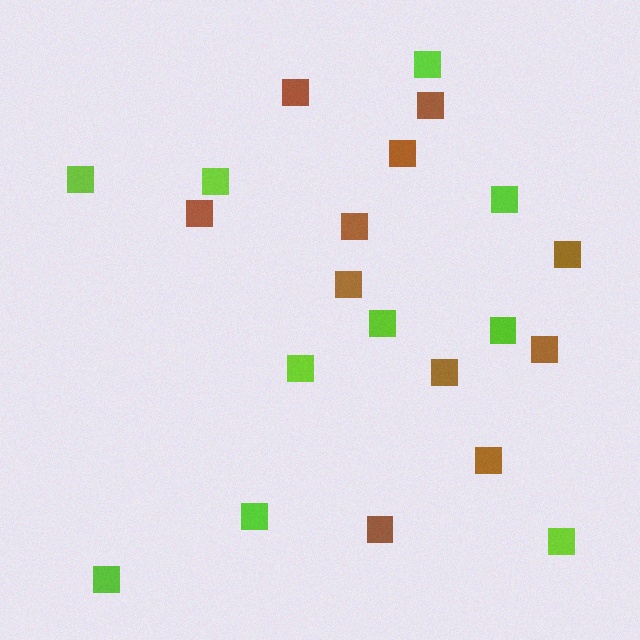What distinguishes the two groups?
There are 2 groups: one group of lime squares (10) and one group of brown squares (11).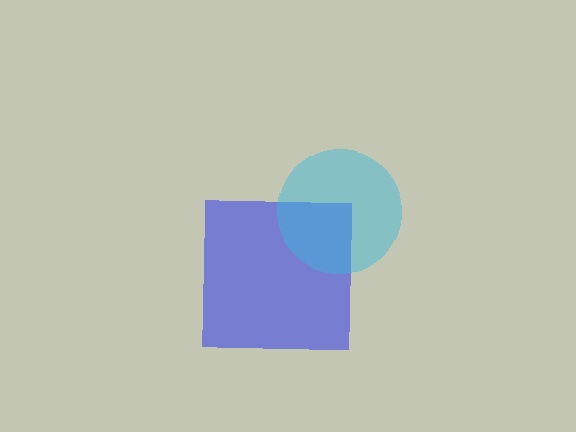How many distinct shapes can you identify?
There are 2 distinct shapes: a blue square, a cyan circle.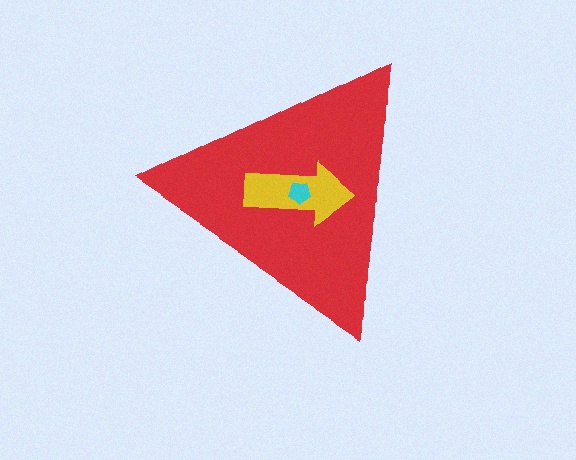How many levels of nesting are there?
3.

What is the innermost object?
The cyan pentagon.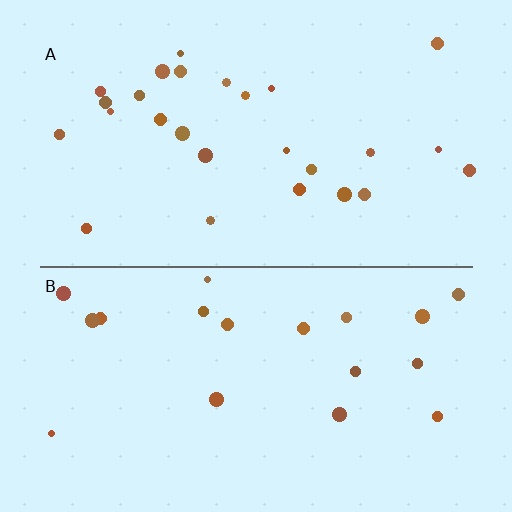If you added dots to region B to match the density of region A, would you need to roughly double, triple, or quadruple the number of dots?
Approximately double.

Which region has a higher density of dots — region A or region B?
A (the top).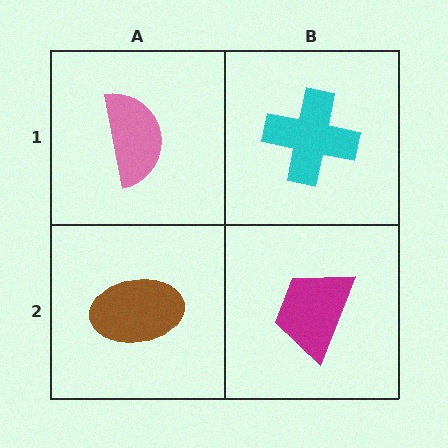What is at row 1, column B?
A cyan cross.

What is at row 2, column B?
A magenta trapezoid.